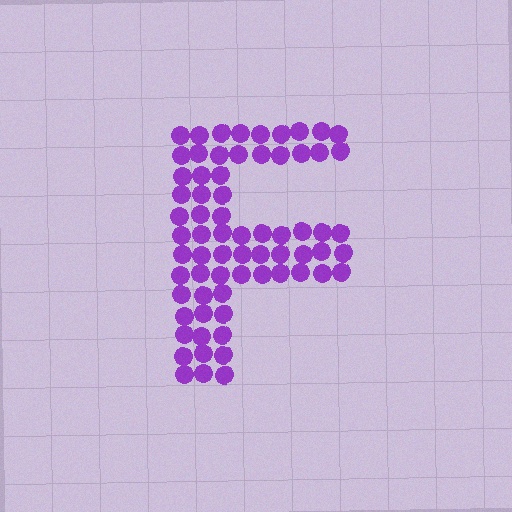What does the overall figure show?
The overall figure shows the letter F.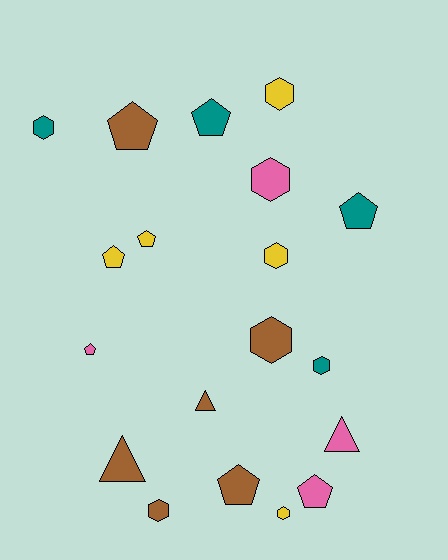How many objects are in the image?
There are 19 objects.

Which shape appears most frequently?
Hexagon, with 8 objects.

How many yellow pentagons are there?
There are 2 yellow pentagons.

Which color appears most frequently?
Brown, with 6 objects.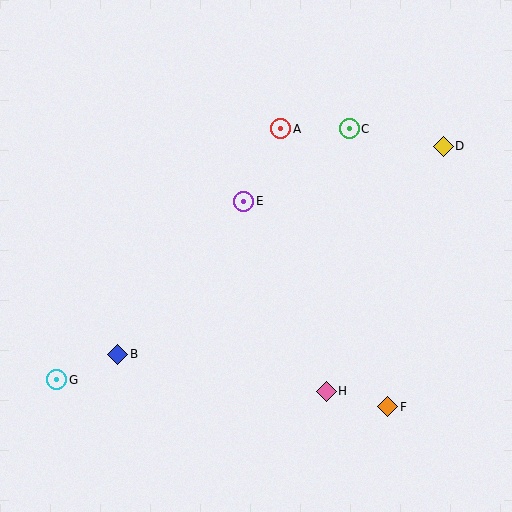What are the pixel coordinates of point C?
Point C is at (349, 129).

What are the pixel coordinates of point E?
Point E is at (244, 201).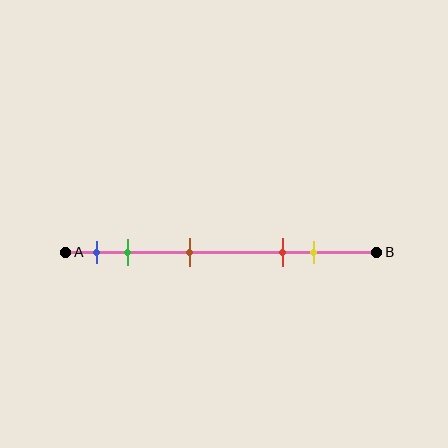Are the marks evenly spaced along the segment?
No, the marks are not evenly spaced.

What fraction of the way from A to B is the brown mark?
The brown mark is approximately 40% (0.4) of the way from A to B.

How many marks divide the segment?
There are 5 marks dividing the segment.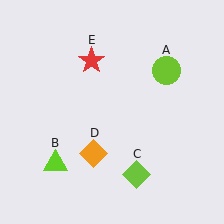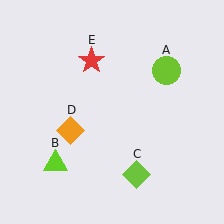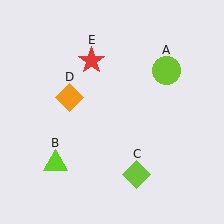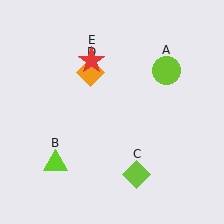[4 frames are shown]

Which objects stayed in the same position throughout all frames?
Lime circle (object A) and lime triangle (object B) and lime diamond (object C) and red star (object E) remained stationary.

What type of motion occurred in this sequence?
The orange diamond (object D) rotated clockwise around the center of the scene.